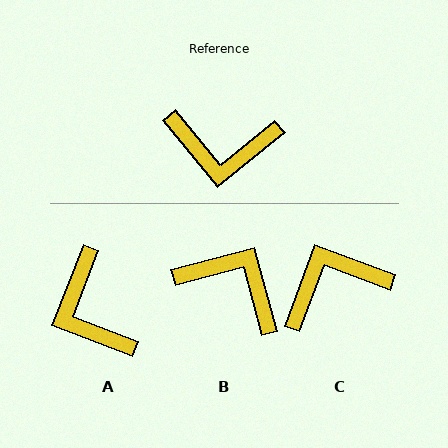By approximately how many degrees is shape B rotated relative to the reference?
Approximately 156 degrees counter-clockwise.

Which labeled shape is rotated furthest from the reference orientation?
B, about 156 degrees away.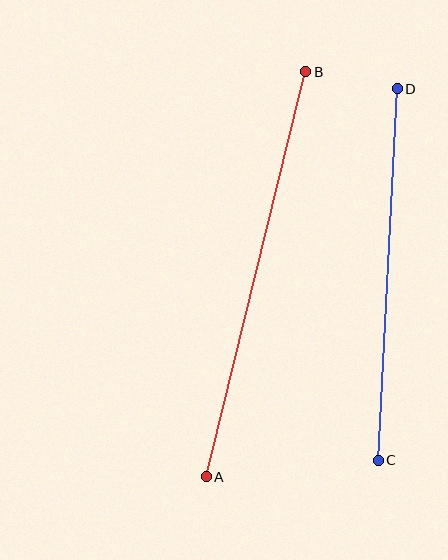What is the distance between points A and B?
The distance is approximately 417 pixels.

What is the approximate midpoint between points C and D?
The midpoint is at approximately (388, 275) pixels.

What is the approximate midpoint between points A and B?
The midpoint is at approximately (256, 274) pixels.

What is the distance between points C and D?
The distance is approximately 372 pixels.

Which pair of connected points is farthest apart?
Points A and B are farthest apart.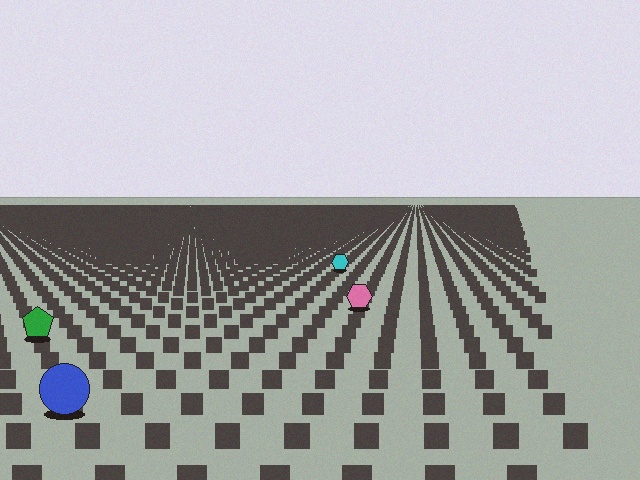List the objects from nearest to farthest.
From nearest to farthest: the blue circle, the green pentagon, the pink hexagon, the cyan hexagon.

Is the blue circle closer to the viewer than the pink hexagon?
Yes. The blue circle is closer — you can tell from the texture gradient: the ground texture is coarser near it.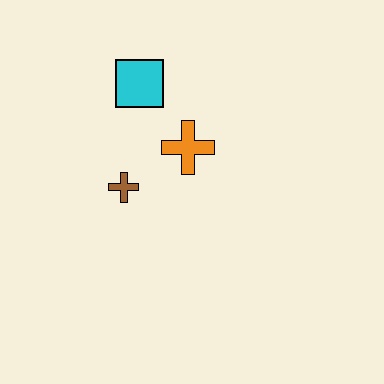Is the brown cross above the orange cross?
No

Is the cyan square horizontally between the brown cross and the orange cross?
Yes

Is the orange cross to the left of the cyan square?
No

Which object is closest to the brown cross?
The orange cross is closest to the brown cross.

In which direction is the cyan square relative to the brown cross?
The cyan square is above the brown cross.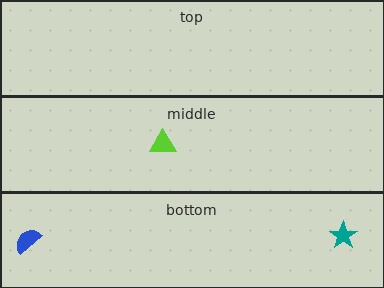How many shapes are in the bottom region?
2.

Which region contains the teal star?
The bottom region.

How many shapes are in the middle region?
1.